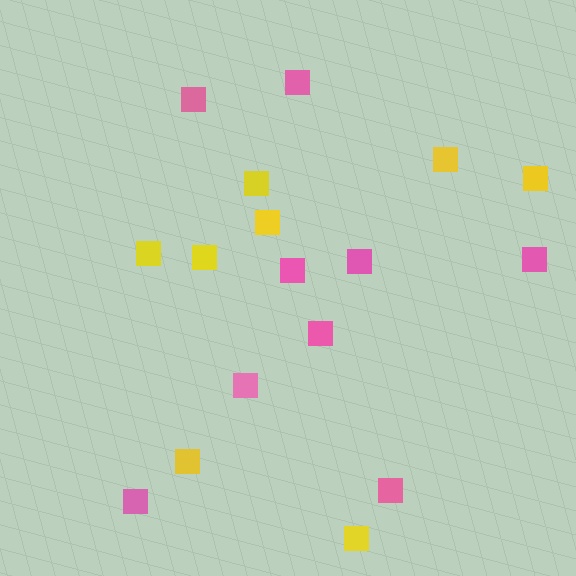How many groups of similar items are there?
There are 2 groups: one group of pink squares (9) and one group of yellow squares (8).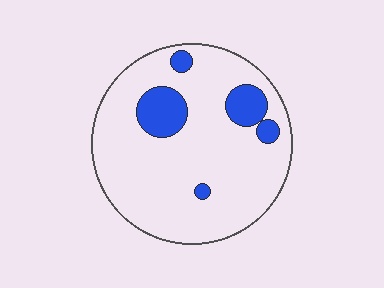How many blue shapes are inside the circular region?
5.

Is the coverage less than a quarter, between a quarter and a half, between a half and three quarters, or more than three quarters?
Less than a quarter.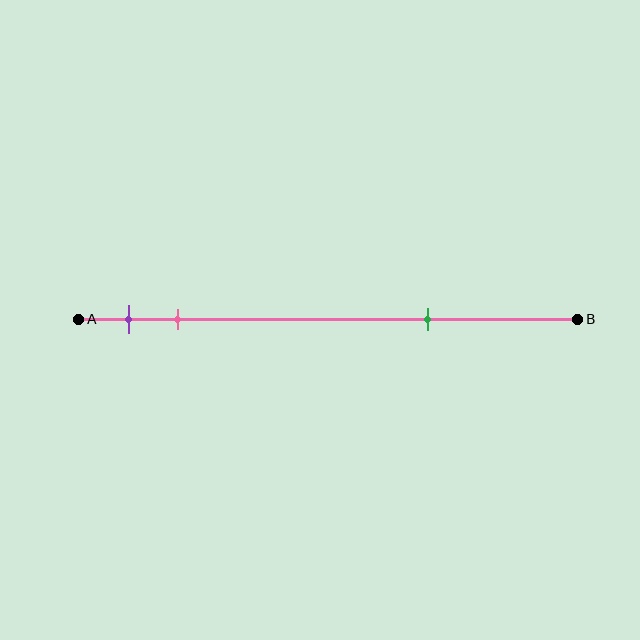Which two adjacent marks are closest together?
The purple and pink marks are the closest adjacent pair.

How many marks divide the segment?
There are 3 marks dividing the segment.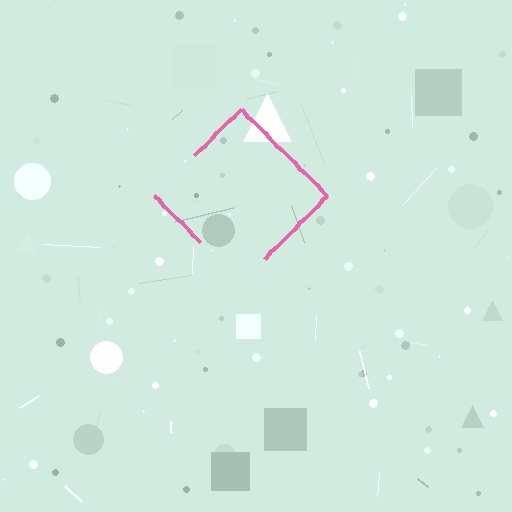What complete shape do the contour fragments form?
The contour fragments form a diamond.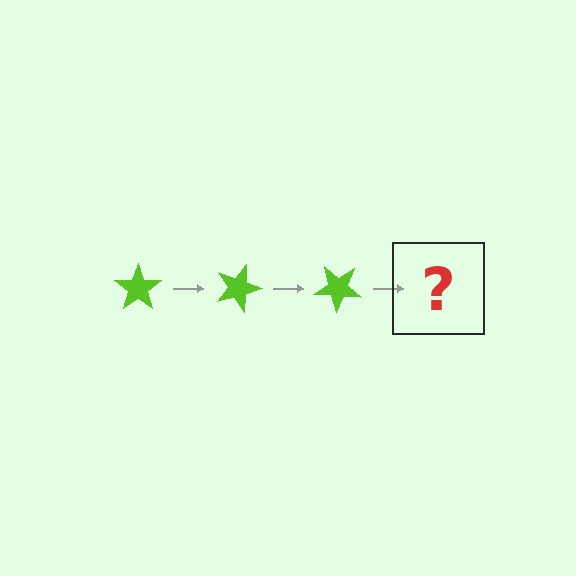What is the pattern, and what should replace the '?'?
The pattern is that the star rotates 20 degrees each step. The '?' should be a lime star rotated 60 degrees.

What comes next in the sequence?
The next element should be a lime star rotated 60 degrees.